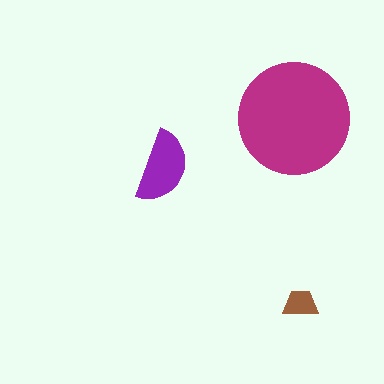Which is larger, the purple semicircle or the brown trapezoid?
The purple semicircle.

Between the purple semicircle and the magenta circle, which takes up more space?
The magenta circle.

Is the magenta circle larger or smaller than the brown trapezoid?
Larger.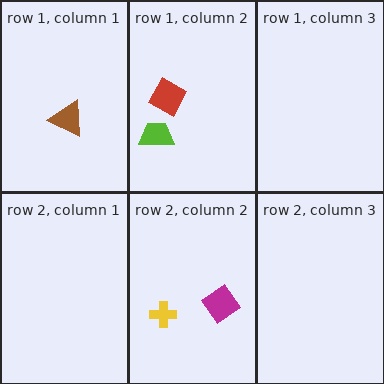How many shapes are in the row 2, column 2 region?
2.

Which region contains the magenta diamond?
The row 2, column 2 region.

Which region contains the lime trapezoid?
The row 1, column 2 region.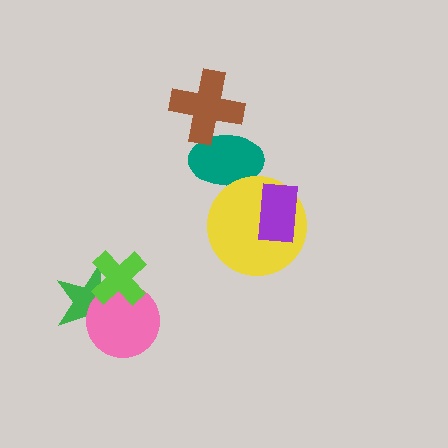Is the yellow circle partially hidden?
Yes, it is partially covered by another shape.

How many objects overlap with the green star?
2 objects overlap with the green star.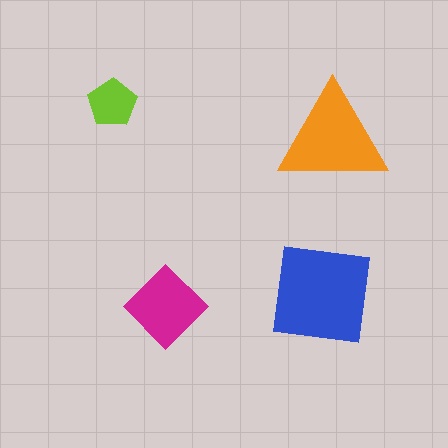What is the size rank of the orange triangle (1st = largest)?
2nd.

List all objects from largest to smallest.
The blue square, the orange triangle, the magenta diamond, the lime pentagon.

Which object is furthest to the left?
The lime pentagon is leftmost.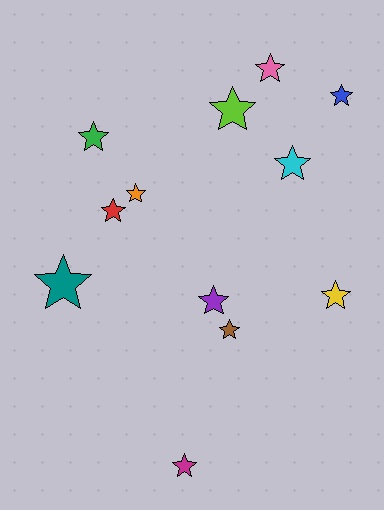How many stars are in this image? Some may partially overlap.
There are 12 stars.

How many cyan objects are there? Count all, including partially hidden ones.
There is 1 cyan object.